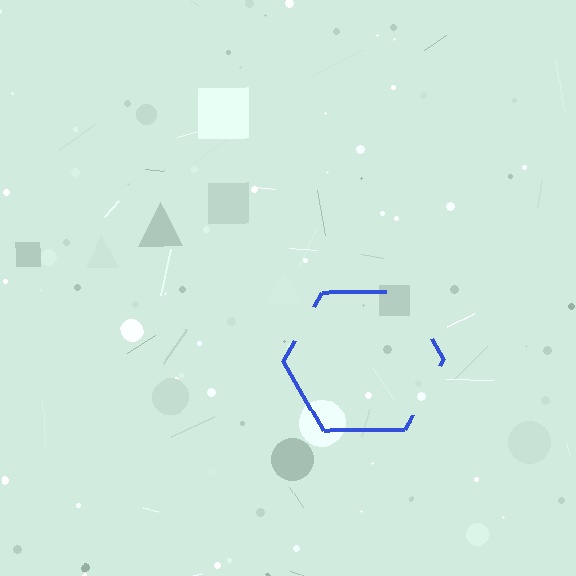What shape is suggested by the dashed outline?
The dashed outline suggests a hexagon.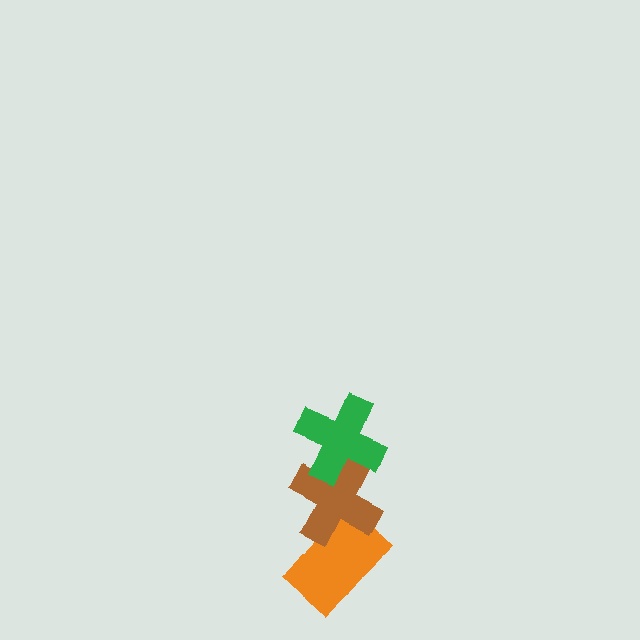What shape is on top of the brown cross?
The green cross is on top of the brown cross.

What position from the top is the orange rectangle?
The orange rectangle is 3rd from the top.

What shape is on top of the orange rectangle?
The brown cross is on top of the orange rectangle.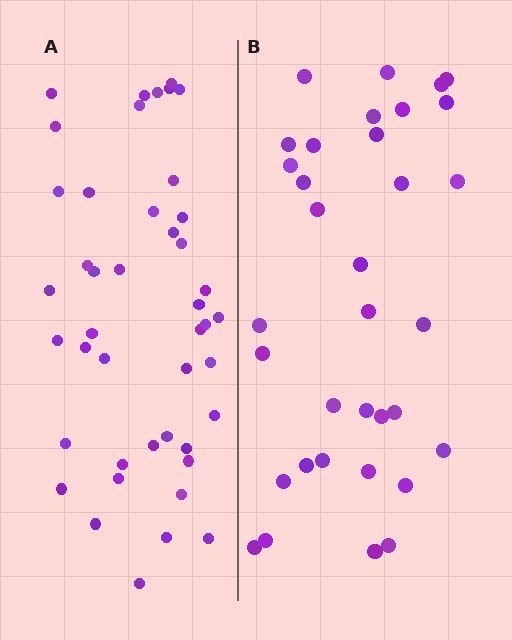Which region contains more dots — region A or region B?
Region A (the left region) has more dots.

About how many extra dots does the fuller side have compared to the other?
Region A has roughly 10 or so more dots than region B.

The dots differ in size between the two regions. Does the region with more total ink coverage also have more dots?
No. Region B has more total ink coverage because its dots are larger, but region A actually contains more individual dots. Total area can be misleading — the number of items is what matters here.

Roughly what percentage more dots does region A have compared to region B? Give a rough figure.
About 30% more.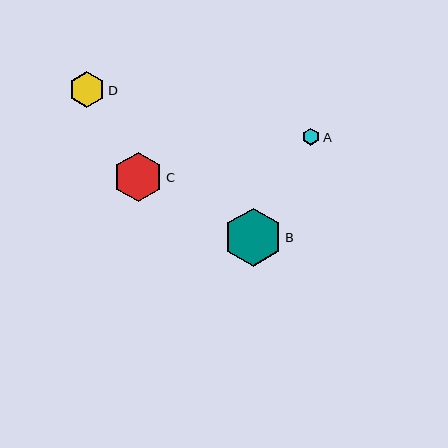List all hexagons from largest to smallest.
From largest to smallest: B, C, D, A.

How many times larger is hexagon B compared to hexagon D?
Hexagon B is approximately 1.6 times the size of hexagon D.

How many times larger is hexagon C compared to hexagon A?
Hexagon C is approximately 2.9 times the size of hexagon A.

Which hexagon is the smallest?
Hexagon A is the smallest with a size of approximately 17 pixels.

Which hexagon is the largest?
Hexagon B is the largest with a size of approximately 58 pixels.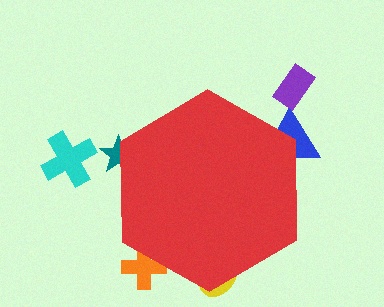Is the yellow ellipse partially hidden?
Yes, the yellow ellipse is partially hidden behind the red hexagon.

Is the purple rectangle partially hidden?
No, the purple rectangle is fully visible.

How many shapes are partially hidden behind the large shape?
4 shapes are partially hidden.